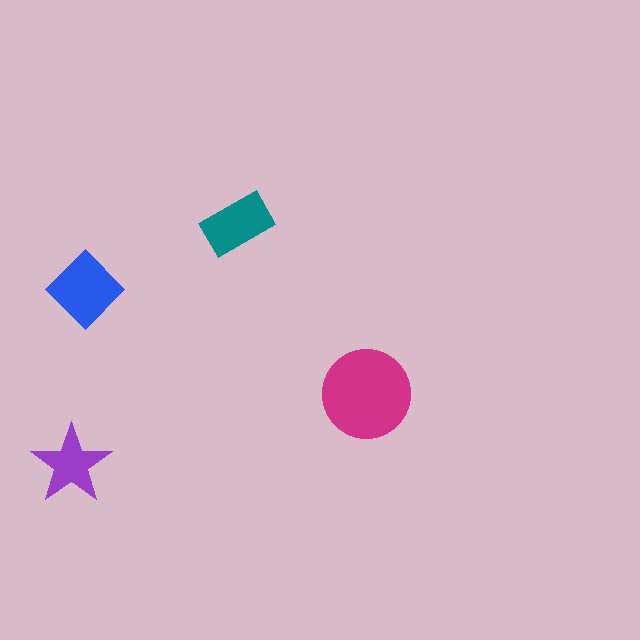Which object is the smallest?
The purple star.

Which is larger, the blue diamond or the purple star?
The blue diamond.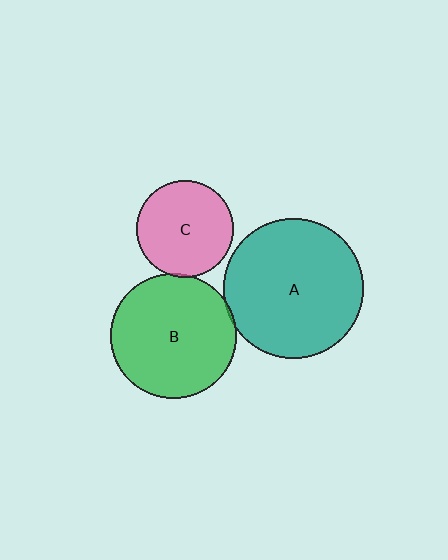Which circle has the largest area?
Circle A (teal).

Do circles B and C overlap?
Yes.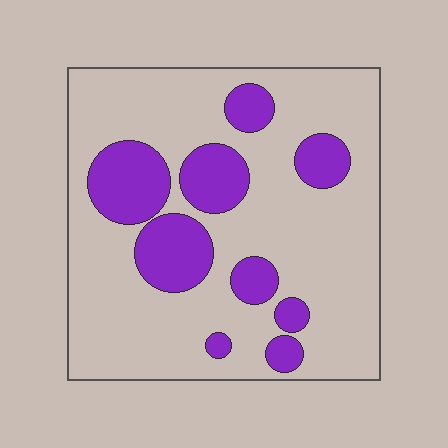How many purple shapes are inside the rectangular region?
9.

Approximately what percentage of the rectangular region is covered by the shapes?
Approximately 25%.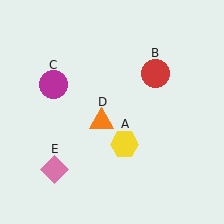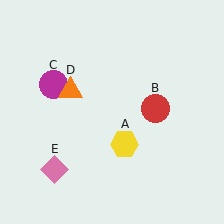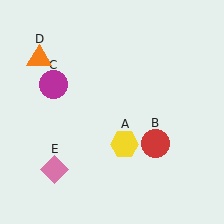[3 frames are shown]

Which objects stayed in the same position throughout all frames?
Yellow hexagon (object A) and magenta circle (object C) and pink diamond (object E) remained stationary.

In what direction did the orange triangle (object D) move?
The orange triangle (object D) moved up and to the left.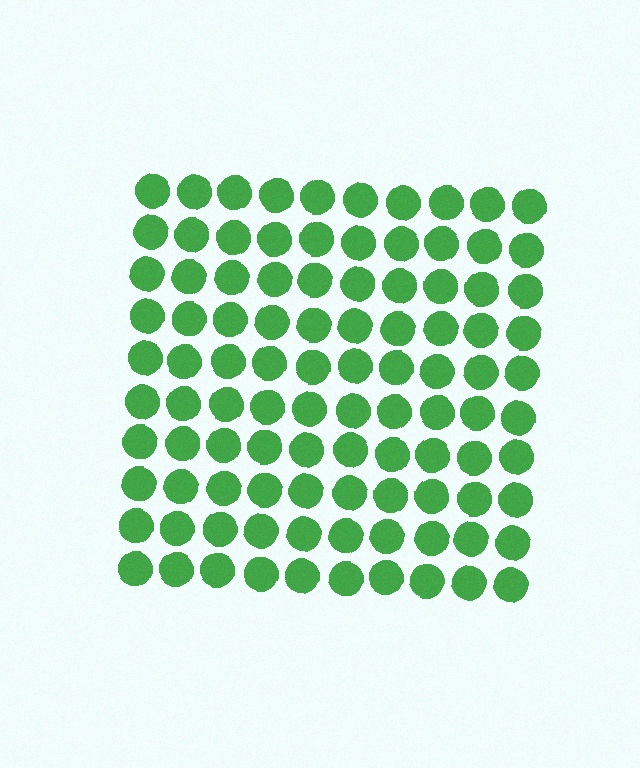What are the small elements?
The small elements are circles.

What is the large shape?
The large shape is a square.